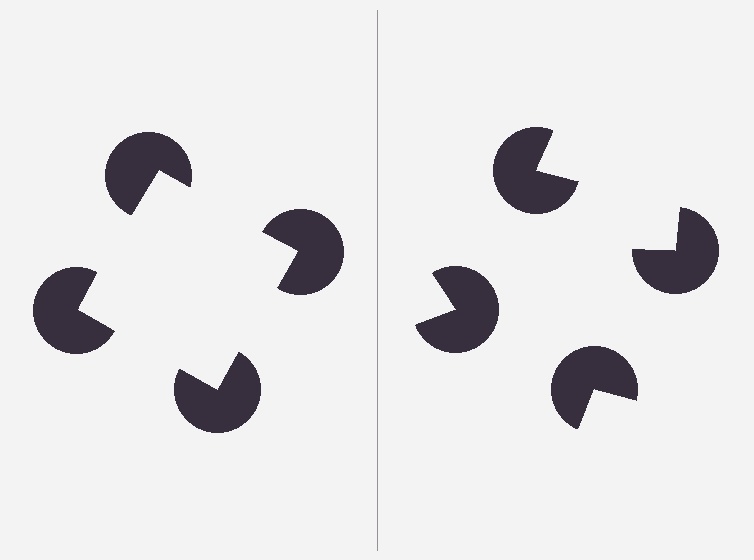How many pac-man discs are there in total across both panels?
8 — 4 on each side.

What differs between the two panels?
The pac-man discs are positioned identically on both sides; only the wedge orientations differ. On the left they align to a square; on the right they are misaligned.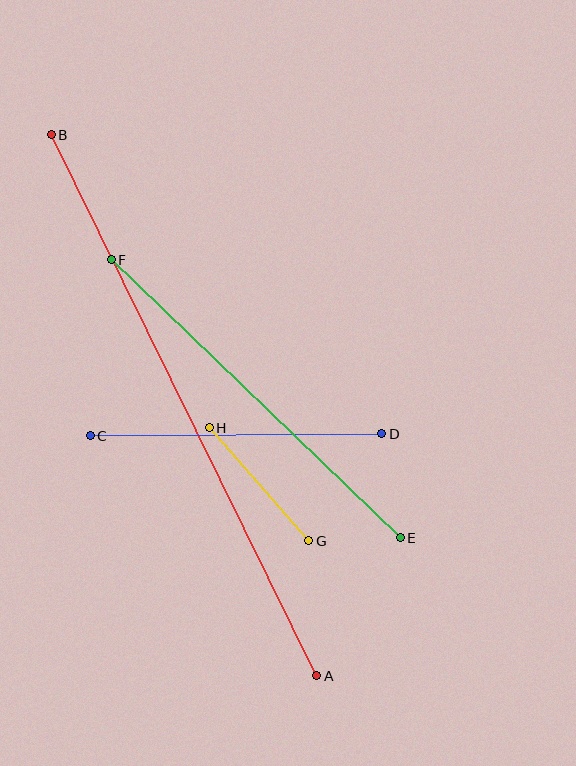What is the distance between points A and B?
The distance is approximately 603 pixels.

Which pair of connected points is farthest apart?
Points A and B are farthest apart.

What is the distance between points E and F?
The distance is approximately 401 pixels.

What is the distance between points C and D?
The distance is approximately 291 pixels.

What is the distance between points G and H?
The distance is approximately 150 pixels.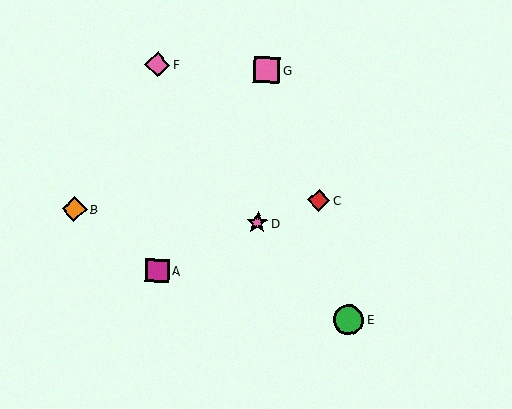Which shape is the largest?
The green circle (labeled E) is the largest.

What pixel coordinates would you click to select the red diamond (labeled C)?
Click at (319, 200) to select the red diamond C.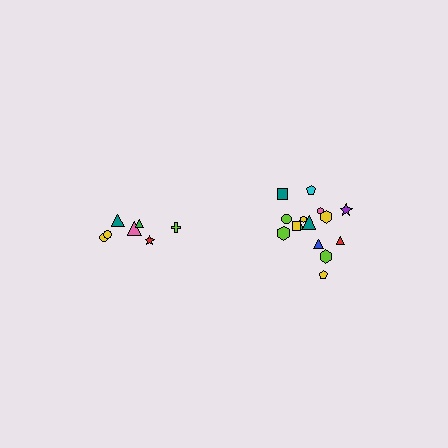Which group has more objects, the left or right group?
The right group.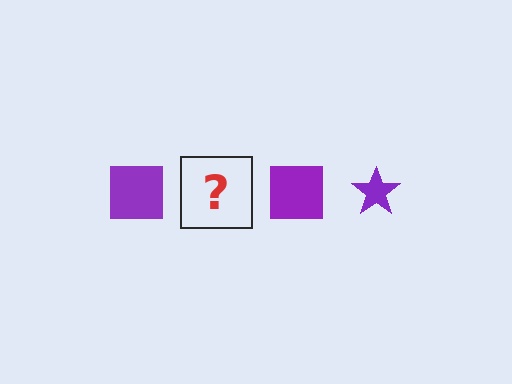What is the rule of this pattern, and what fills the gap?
The rule is that the pattern cycles through square, star shapes in purple. The gap should be filled with a purple star.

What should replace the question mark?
The question mark should be replaced with a purple star.